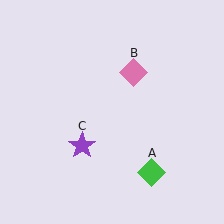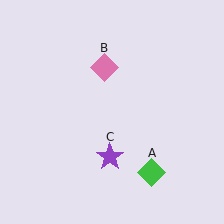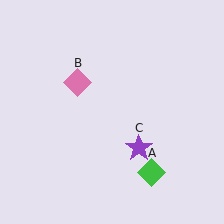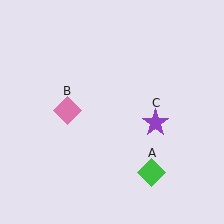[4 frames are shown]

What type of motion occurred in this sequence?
The pink diamond (object B), purple star (object C) rotated counterclockwise around the center of the scene.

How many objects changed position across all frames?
2 objects changed position: pink diamond (object B), purple star (object C).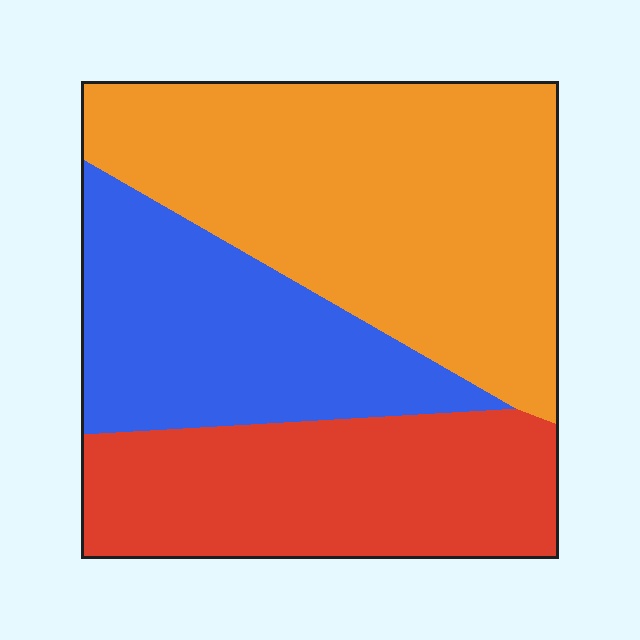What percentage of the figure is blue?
Blue covers about 25% of the figure.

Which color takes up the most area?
Orange, at roughly 45%.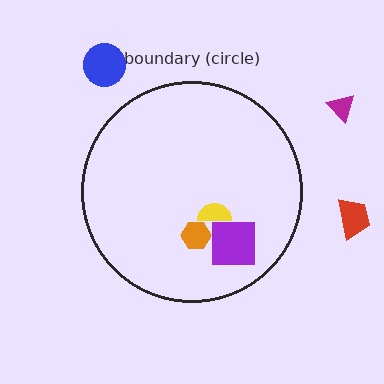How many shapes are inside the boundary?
3 inside, 3 outside.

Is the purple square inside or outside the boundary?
Inside.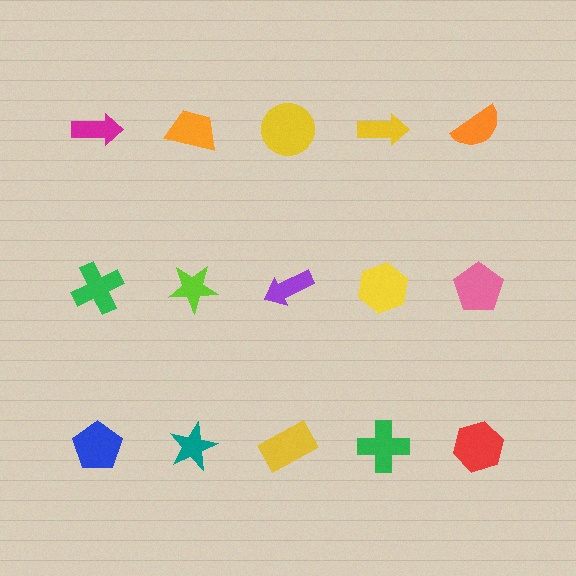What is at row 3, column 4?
A green cross.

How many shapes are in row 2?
5 shapes.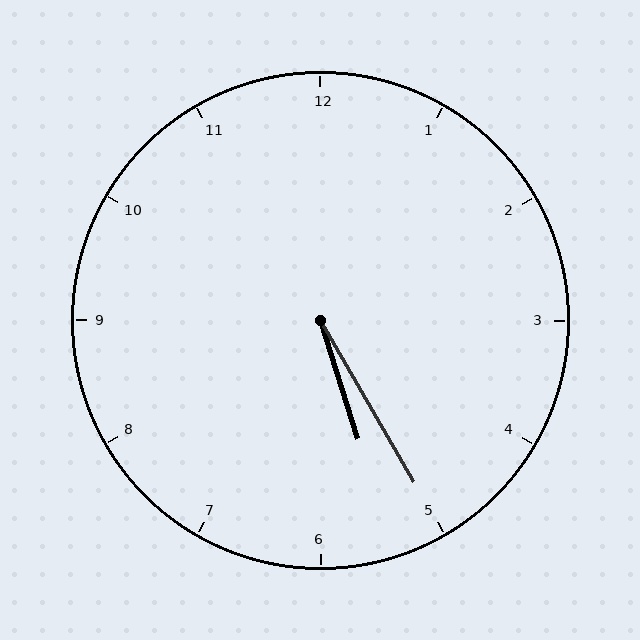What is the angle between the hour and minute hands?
Approximately 12 degrees.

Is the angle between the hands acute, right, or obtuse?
It is acute.